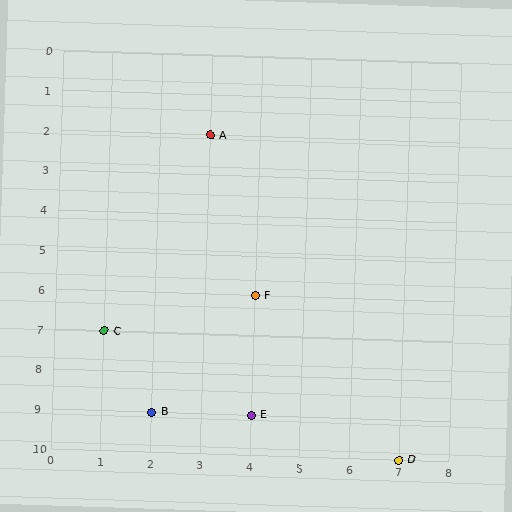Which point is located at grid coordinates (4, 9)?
Point E is at (4, 9).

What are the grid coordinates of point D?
Point D is at grid coordinates (7, 10).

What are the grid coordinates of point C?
Point C is at grid coordinates (1, 7).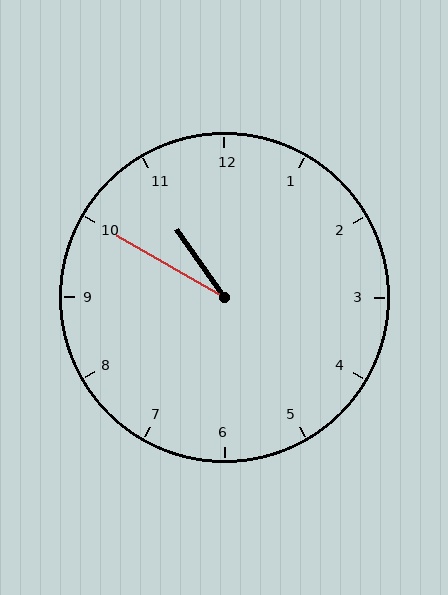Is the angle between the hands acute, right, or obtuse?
It is acute.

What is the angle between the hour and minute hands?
Approximately 25 degrees.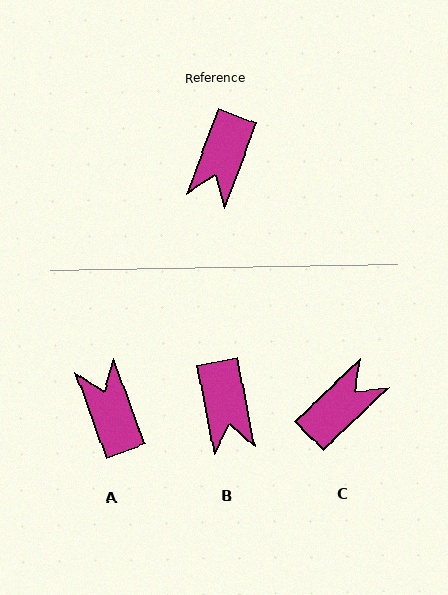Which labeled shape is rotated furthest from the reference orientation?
C, about 155 degrees away.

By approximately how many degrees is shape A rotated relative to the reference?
Approximately 139 degrees clockwise.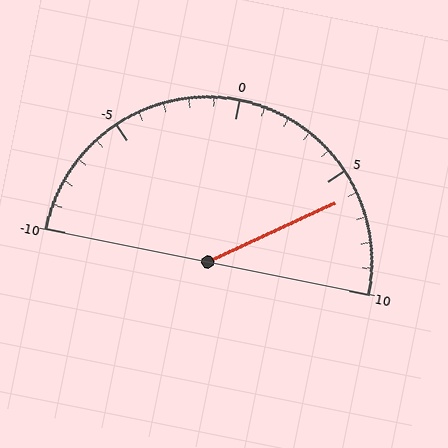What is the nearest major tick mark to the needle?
The nearest major tick mark is 5.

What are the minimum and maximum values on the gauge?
The gauge ranges from -10 to 10.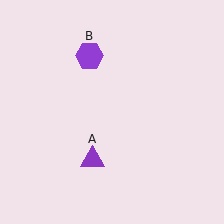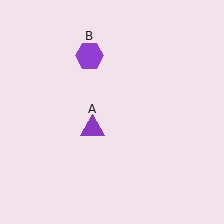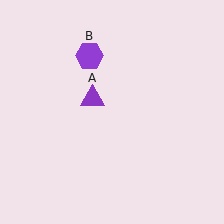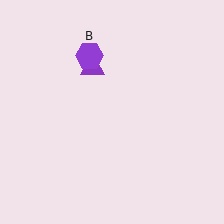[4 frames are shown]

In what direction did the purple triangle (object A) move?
The purple triangle (object A) moved up.